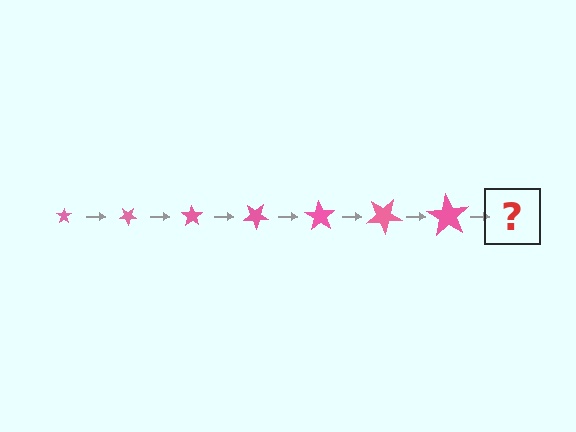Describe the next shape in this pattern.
It should be a star, larger than the previous one and rotated 245 degrees from the start.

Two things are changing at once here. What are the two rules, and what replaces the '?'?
The two rules are that the star grows larger each step and it rotates 35 degrees each step. The '?' should be a star, larger than the previous one and rotated 245 degrees from the start.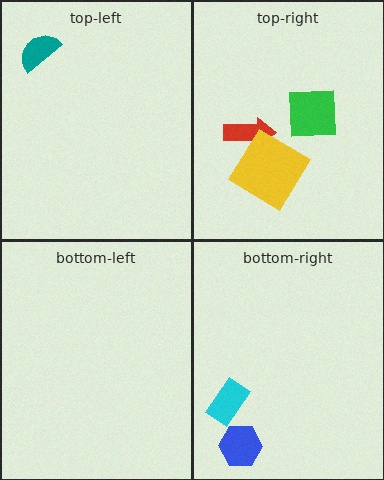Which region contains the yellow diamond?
The top-right region.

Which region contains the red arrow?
The top-right region.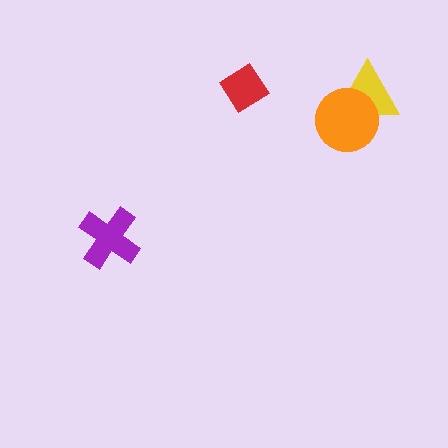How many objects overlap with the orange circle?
1 object overlaps with the orange circle.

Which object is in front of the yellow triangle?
The orange circle is in front of the yellow triangle.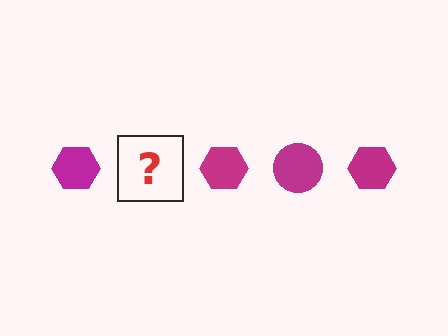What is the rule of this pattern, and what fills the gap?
The rule is that the pattern cycles through hexagon, circle shapes in magenta. The gap should be filled with a magenta circle.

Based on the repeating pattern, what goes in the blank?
The blank should be a magenta circle.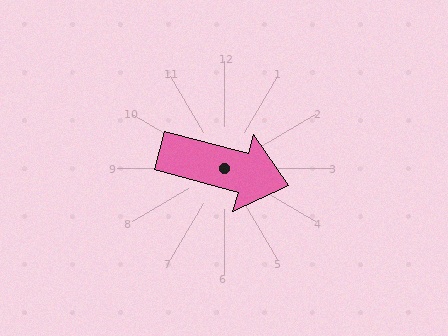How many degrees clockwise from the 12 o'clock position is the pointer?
Approximately 105 degrees.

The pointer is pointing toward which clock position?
Roughly 4 o'clock.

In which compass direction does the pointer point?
East.